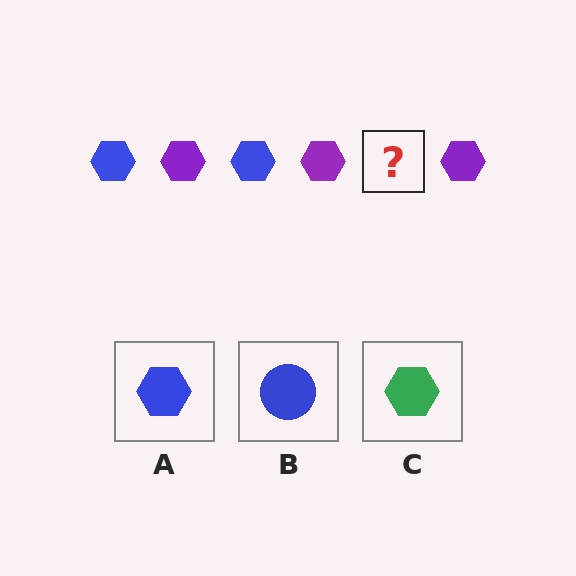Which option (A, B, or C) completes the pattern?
A.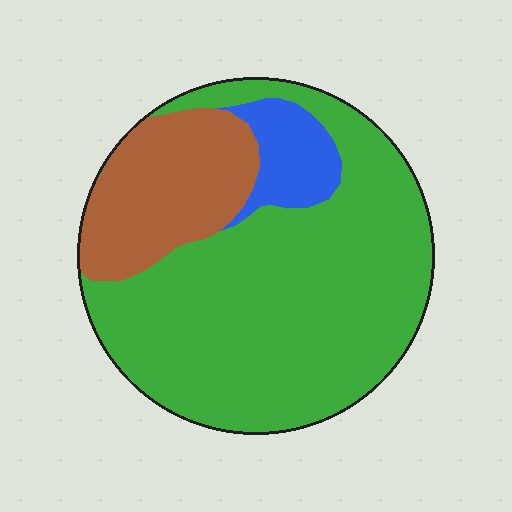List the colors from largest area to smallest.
From largest to smallest: green, brown, blue.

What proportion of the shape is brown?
Brown takes up about one fifth (1/5) of the shape.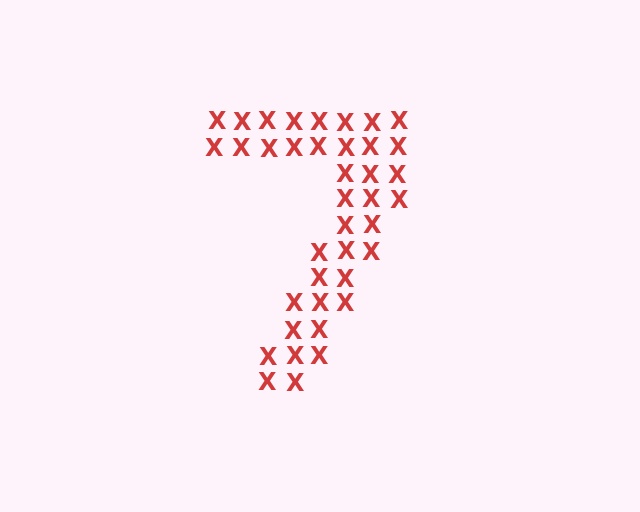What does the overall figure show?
The overall figure shows the digit 7.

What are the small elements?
The small elements are letter X's.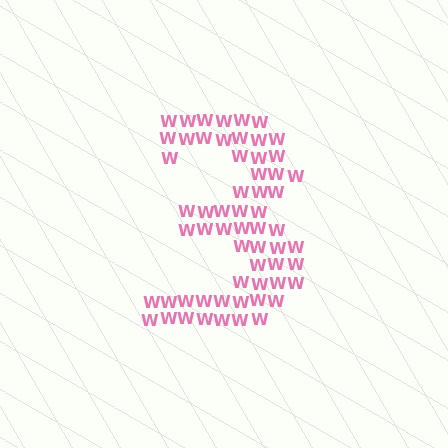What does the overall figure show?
The overall figure shows the digit 3.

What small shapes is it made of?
It is made of small letter W's.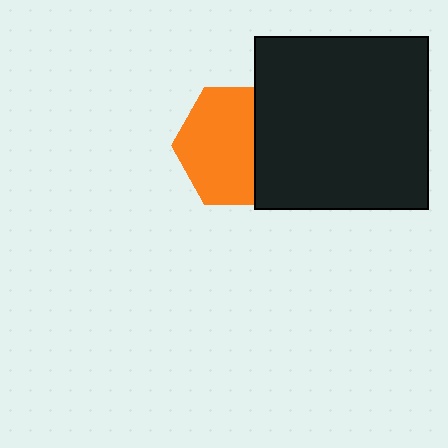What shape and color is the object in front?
The object in front is a black square.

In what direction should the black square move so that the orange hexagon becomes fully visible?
The black square should move right. That is the shortest direction to clear the overlap and leave the orange hexagon fully visible.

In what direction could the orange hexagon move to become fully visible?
The orange hexagon could move left. That would shift it out from behind the black square entirely.